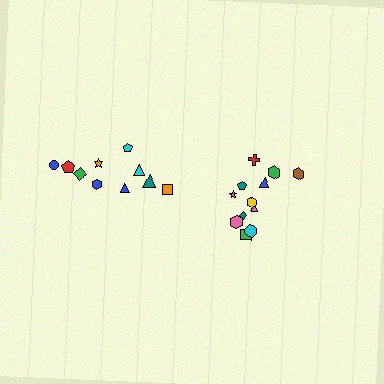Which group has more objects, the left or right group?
The right group.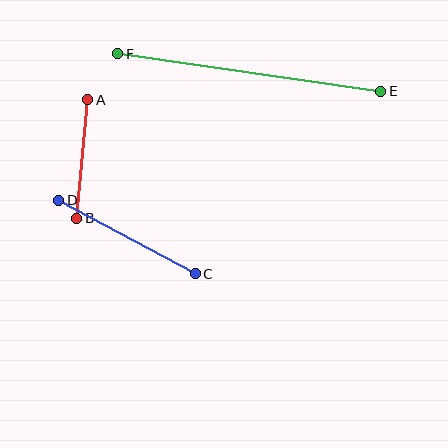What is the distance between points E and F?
The distance is approximately 266 pixels.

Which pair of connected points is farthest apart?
Points E and F are farthest apart.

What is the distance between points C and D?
The distance is approximately 155 pixels.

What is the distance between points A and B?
The distance is approximately 119 pixels.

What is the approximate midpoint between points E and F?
The midpoint is at approximately (249, 72) pixels.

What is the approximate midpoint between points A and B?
The midpoint is at approximately (82, 159) pixels.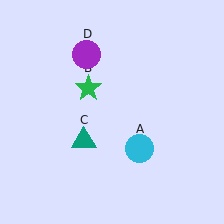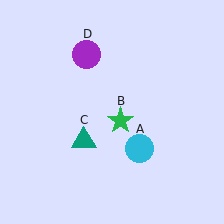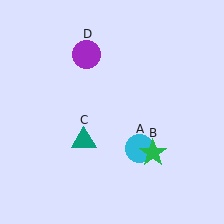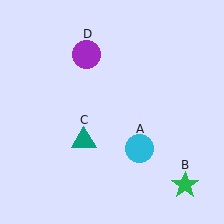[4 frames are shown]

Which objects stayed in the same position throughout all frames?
Cyan circle (object A) and teal triangle (object C) and purple circle (object D) remained stationary.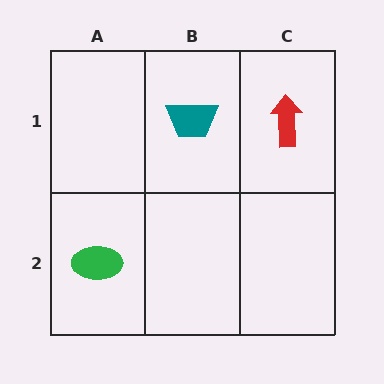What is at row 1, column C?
A red arrow.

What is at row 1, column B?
A teal trapezoid.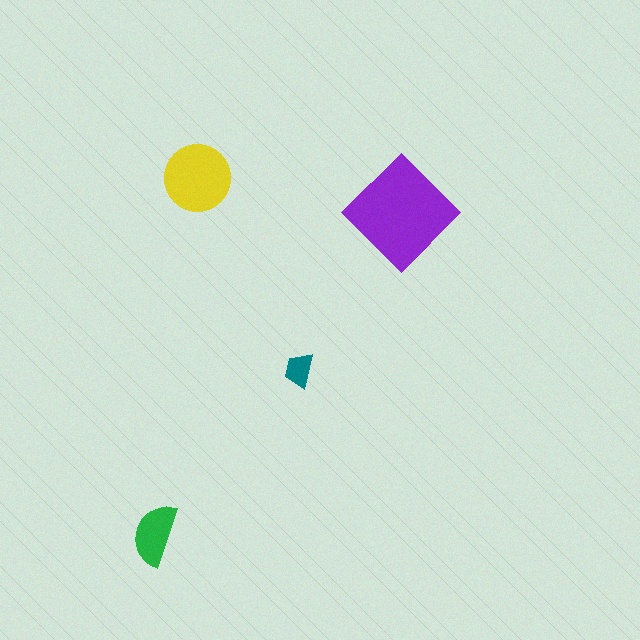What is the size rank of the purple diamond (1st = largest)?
1st.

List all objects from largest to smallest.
The purple diamond, the yellow circle, the green semicircle, the teal trapezoid.